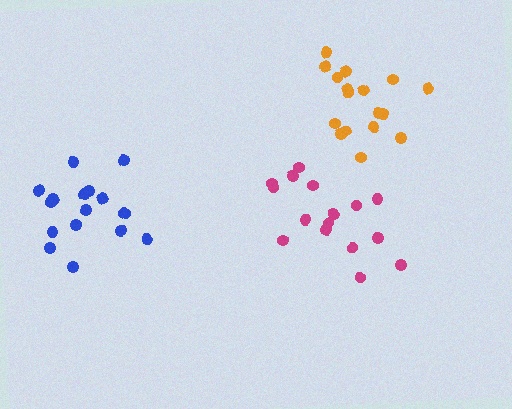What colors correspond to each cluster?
The clusters are colored: blue, magenta, orange.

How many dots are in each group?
Group 1: 17 dots, Group 2: 16 dots, Group 3: 17 dots (50 total).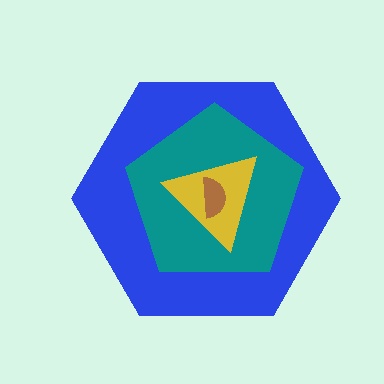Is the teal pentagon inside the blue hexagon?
Yes.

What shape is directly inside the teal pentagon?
The yellow triangle.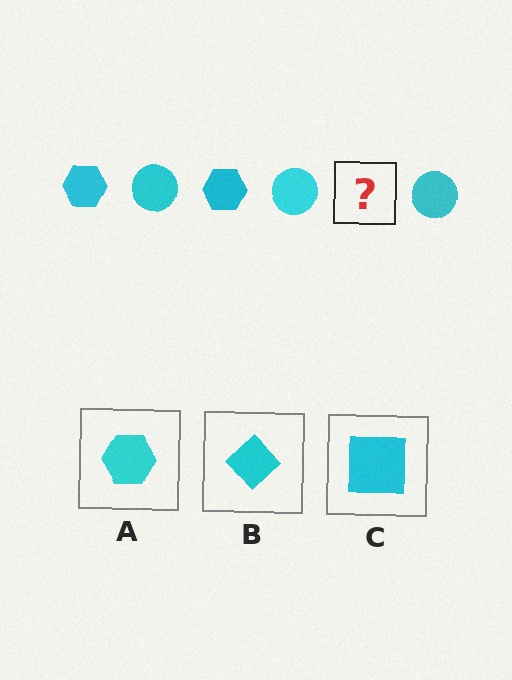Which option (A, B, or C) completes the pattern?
A.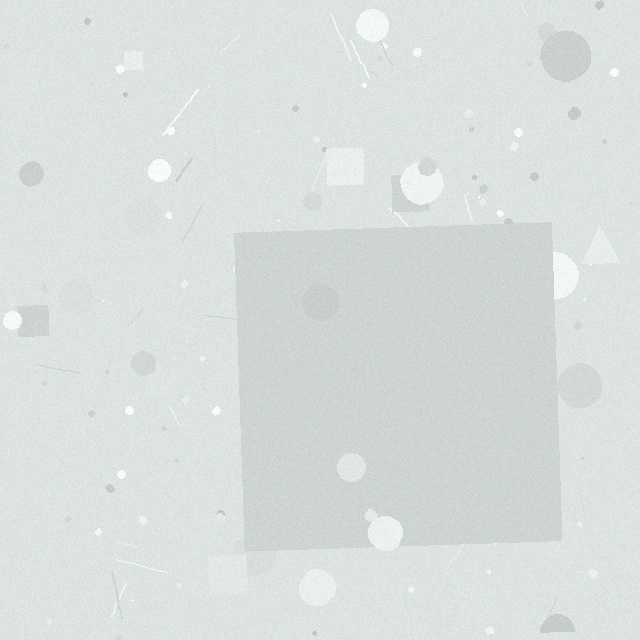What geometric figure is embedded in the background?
A square is embedded in the background.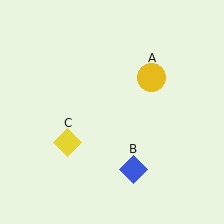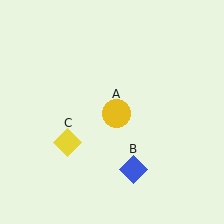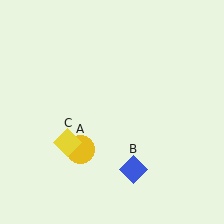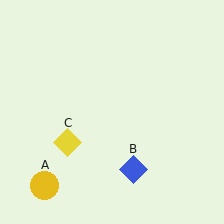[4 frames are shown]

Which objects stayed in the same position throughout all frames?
Blue diamond (object B) and yellow diamond (object C) remained stationary.